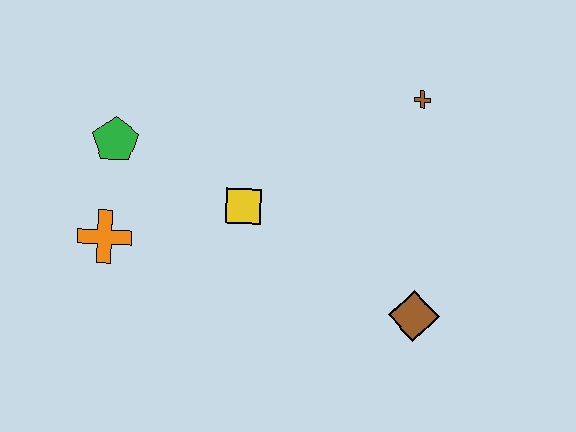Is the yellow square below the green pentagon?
Yes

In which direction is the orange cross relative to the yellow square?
The orange cross is to the left of the yellow square.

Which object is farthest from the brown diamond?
The green pentagon is farthest from the brown diamond.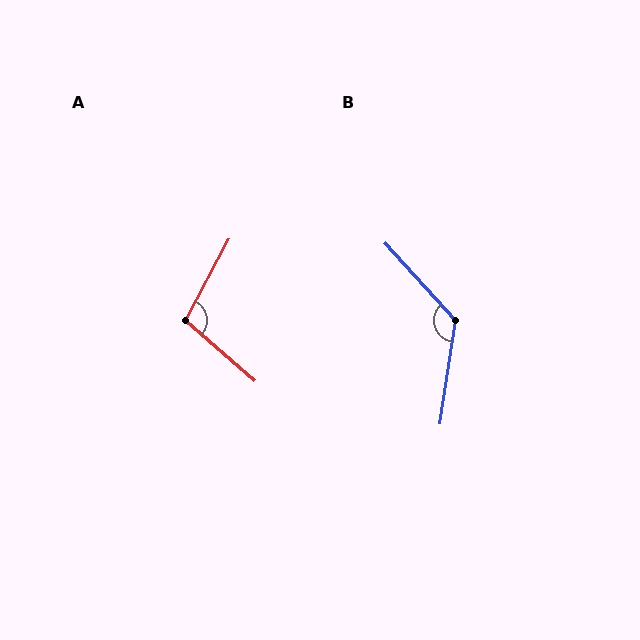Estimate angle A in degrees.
Approximately 103 degrees.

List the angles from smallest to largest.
A (103°), B (129°).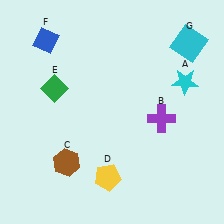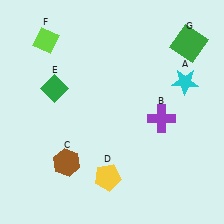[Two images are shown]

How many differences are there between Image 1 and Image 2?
There are 2 differences between the two images.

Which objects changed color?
F changed from blue to lime. G changed from cyan to green.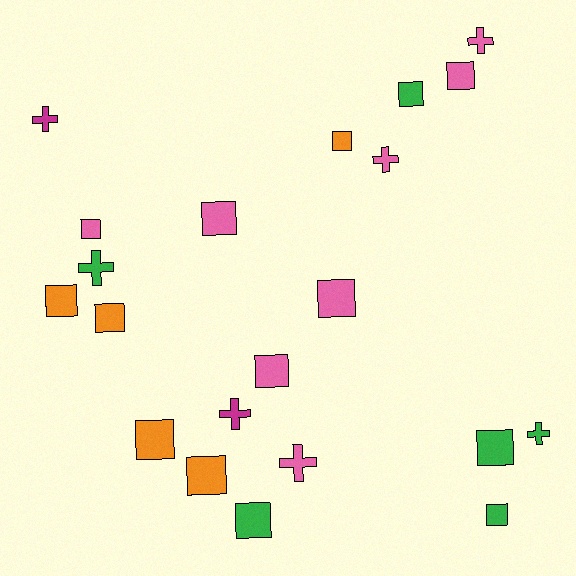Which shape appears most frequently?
Square, with 14 objects.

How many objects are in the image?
There are 21 objects.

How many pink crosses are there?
There are 3 pink crosses.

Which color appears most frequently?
Pink, with 8 objects.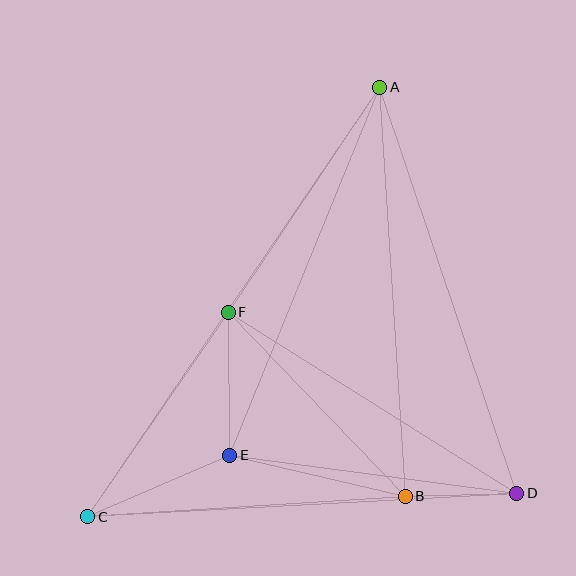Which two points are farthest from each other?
Points A and C are farthest from each other.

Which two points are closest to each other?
Points B and D are closest to each other.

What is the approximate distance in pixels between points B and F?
The distance between B and F is approximately 255 pixels.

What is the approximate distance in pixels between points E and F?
The distance between E and F is approximately 143 pixels.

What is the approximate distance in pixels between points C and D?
The distance between C and D is approximately 430 pixels.